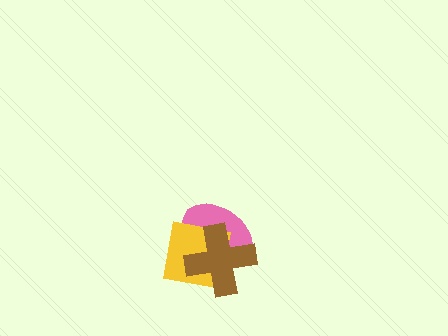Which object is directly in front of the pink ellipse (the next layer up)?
The yellow square is directly in front of the pink ellipse.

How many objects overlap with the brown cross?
2 objects overlap with the brown cross.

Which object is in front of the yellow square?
The brown cross is in front of the yellow square.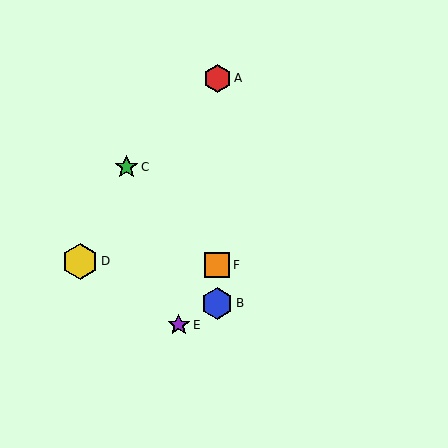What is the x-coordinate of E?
Object E is at x≈179.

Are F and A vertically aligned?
Yes, both are at x≈217.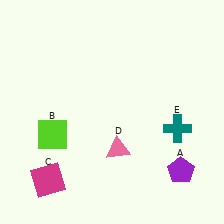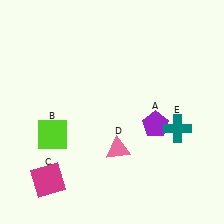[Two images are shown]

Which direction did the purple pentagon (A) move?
The purple pentagon (A) moved up.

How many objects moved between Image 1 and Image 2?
1 object moved between the two images.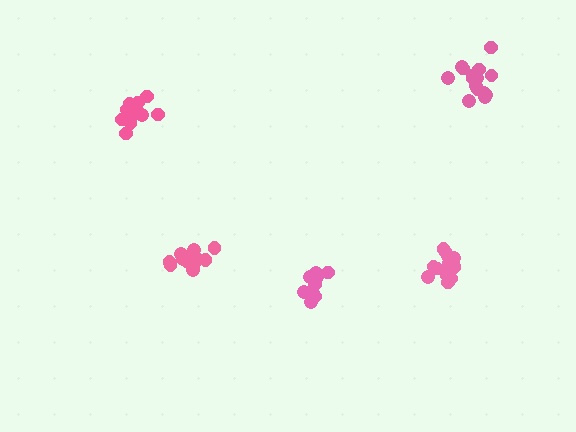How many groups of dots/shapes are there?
There are 5 groups.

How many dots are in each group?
Group 1: 10 dots, Group 2: 15 dots, Group 3: 15 dots, Group 4: 14 dots, Group 5: 13 dots (67 total).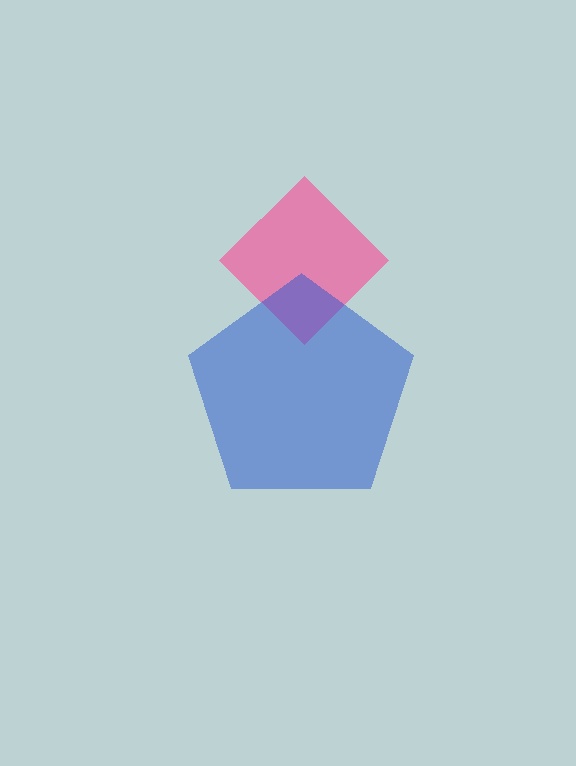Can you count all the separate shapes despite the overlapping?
Yes, there are 2 separate shapes.